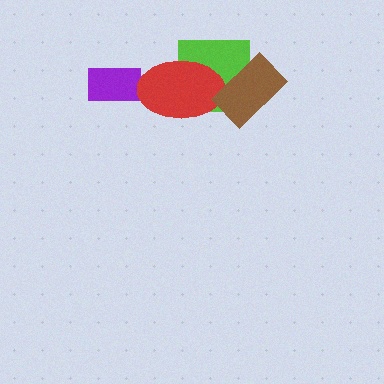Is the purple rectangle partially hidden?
No, no other shape covers it.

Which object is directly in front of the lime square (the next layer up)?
The red ellipse is directly in front of the lime square.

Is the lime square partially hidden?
Yes, it is partially covered by another shape.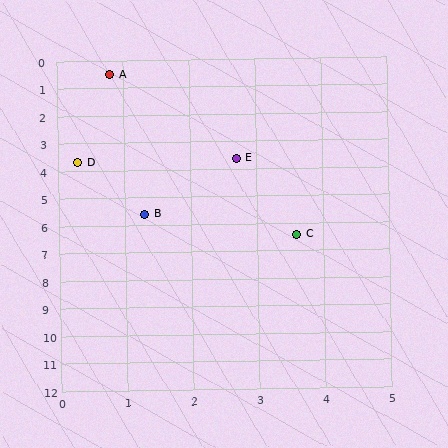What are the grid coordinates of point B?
Point B is at approximately (1.3, 5.6).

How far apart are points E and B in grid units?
Points E and B are about 2.4 grid units apart.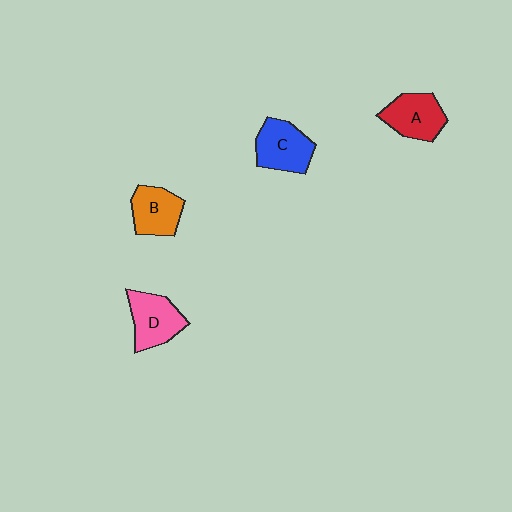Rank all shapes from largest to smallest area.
From largest to smallest: C (blue), D (pink), A (red), B (orange).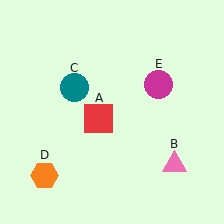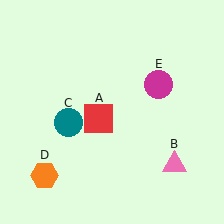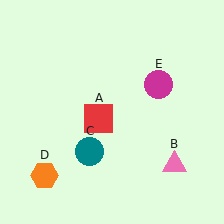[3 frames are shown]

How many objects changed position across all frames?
1 object changed position: teal circle (object C).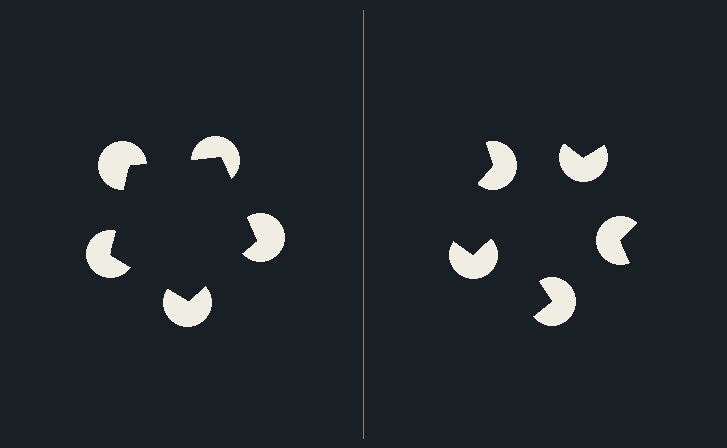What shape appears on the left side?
An illusory pentagon.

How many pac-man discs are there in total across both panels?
10 — 5 on each side.